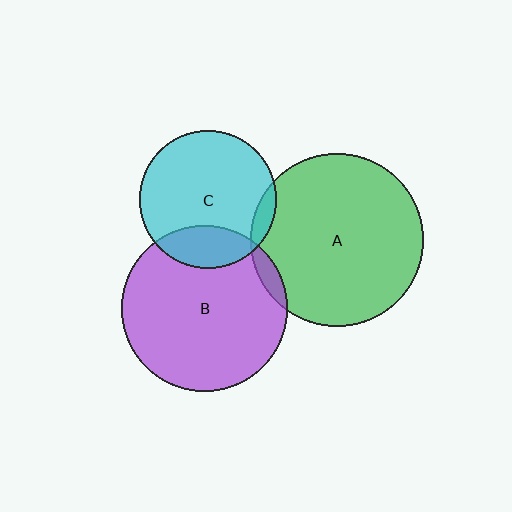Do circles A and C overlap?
Yes.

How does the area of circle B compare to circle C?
Approximately 1.5 times.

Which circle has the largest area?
Circle A (green).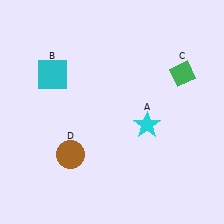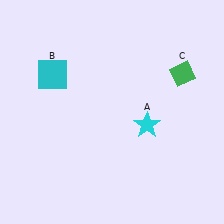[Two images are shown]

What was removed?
The brown circle (D) was removed in Image 2.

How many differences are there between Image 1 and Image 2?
There is 1 difference between the two images.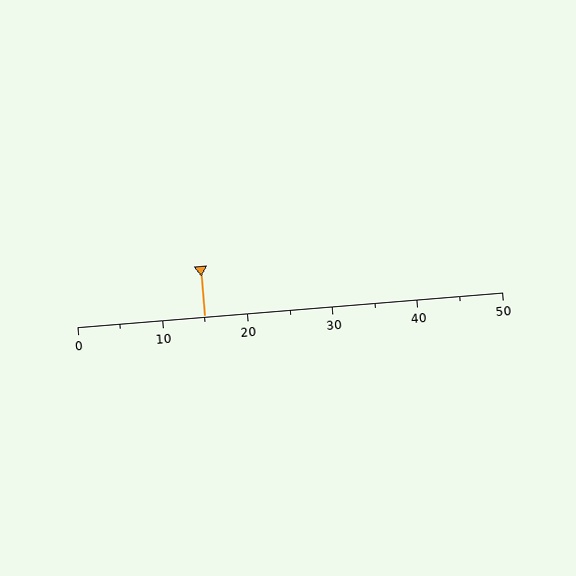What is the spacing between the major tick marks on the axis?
The major ticks are spaced 10 apart.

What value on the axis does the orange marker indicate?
The marker indicates approximately 15.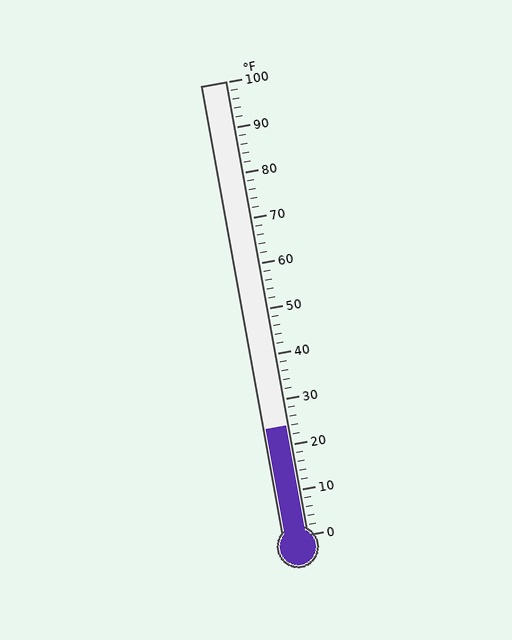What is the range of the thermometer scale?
The thermometer scale ranges from 0°F to 100°F.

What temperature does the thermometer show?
The thermometer shows approximately 24°F.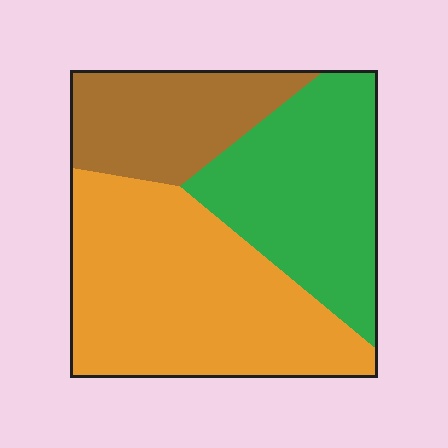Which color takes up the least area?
Brown, at roughly 20%.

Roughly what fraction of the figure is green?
Green covers 33% of the figure.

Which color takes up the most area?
Orange, at roughly 45%.